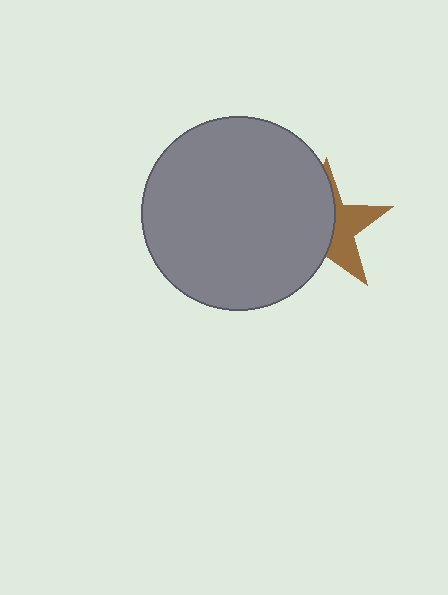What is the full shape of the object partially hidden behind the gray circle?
The partially hidden object is a brown star.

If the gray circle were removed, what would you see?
You would see the complete brown star.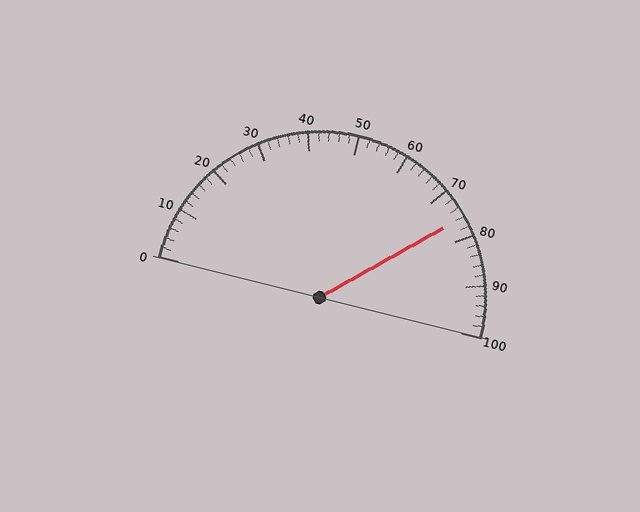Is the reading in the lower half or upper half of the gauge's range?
The reading is in the upper half of the range (0 to 100).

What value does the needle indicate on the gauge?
The needle indicates approximately 76.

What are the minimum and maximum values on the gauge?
The gauge ranges from 0 to 100.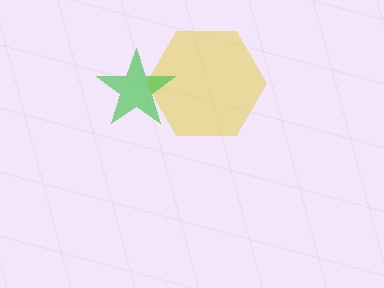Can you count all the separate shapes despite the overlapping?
Yes, there are 2 separate shapes.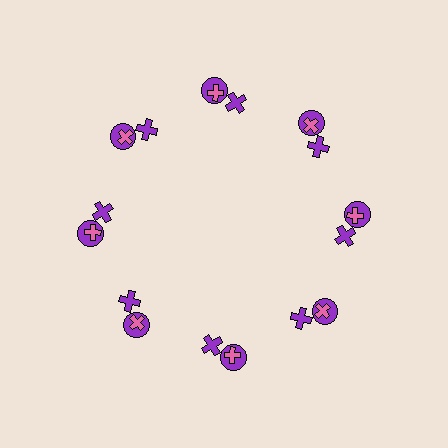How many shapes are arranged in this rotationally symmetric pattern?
There are 24 shapes, arranged in 8 groups of 3.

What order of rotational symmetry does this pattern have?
This pattern has 8-fold rotational symmetry.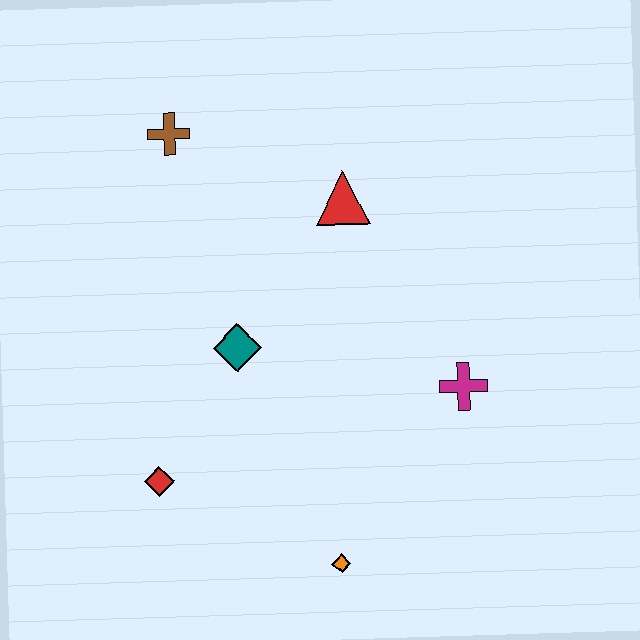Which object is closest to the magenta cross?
The orange diamond is closest to the magenta cross.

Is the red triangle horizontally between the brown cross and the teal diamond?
No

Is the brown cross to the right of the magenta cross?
No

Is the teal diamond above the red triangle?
No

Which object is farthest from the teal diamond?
The orange diamond is farthest from the teal diamond.